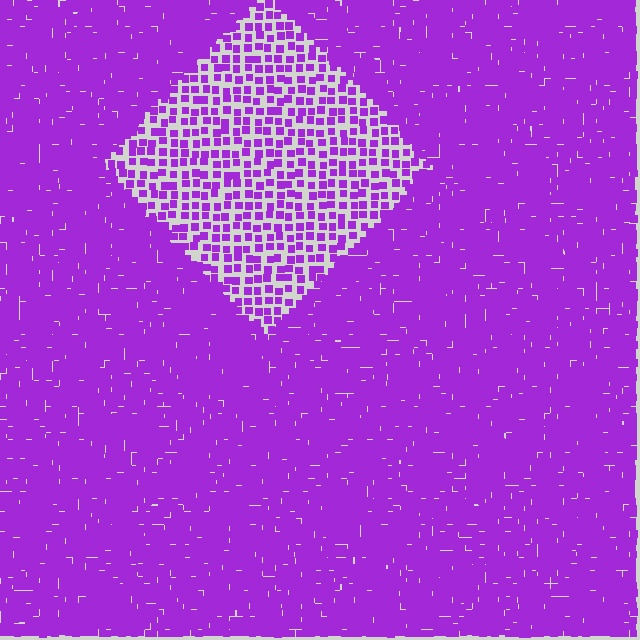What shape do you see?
I see a diamond.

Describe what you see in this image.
The image contains small purple elements arranged at two different densities. A diamond-shaped region is visible where the elements are less densely packed than the surrounding area.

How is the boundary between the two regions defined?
The boundary is defined by a change in element density (approximately 2.6x ratio). All elements are the same color, size, and shape.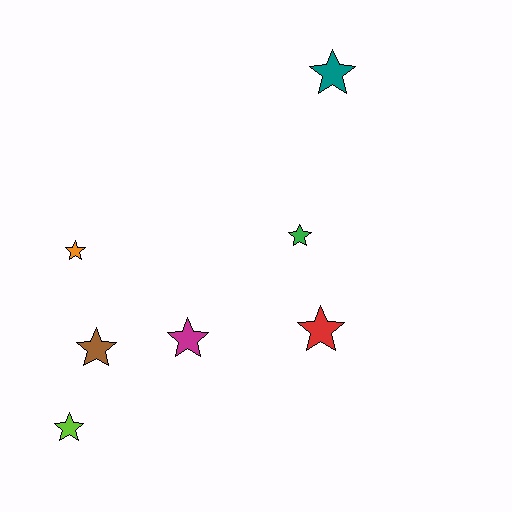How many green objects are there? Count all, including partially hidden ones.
There is 1 green object.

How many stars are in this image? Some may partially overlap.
There are 7 stars.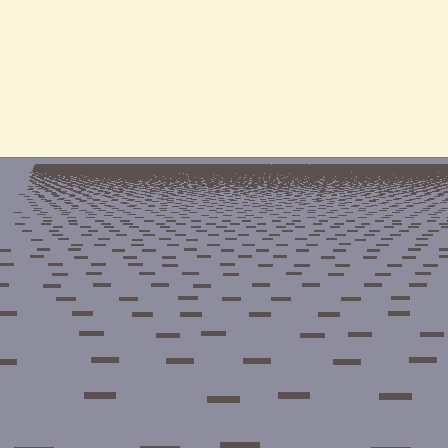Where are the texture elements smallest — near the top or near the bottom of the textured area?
Near the top.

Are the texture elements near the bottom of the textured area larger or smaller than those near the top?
Larger. Near the bottom, elements are closer to the viewer and appear at a bigger on-screen size.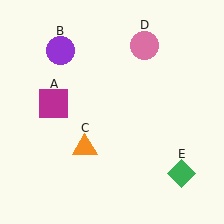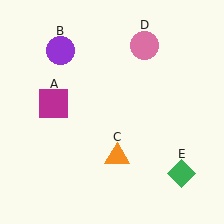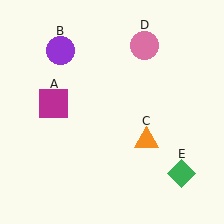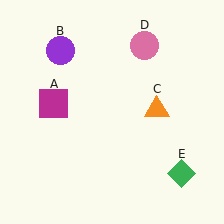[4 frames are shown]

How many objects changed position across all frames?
1 object changed position: orange triangle (object C).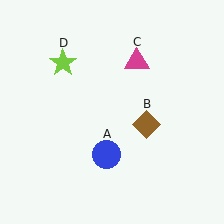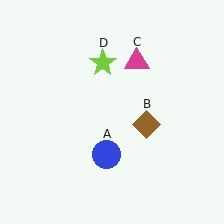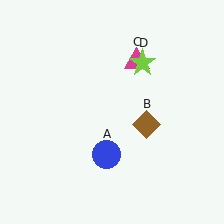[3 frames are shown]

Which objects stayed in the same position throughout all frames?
Blue circle (object A) and brown diamond (object B) and magenta triangle (object C) remained stationary.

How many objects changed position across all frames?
1 object changed position: lime star (object D).